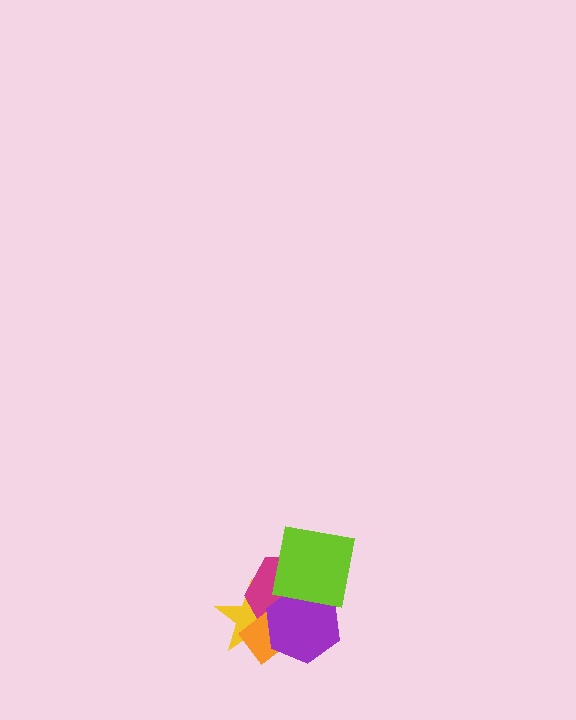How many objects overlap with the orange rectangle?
3 objects overlap with the orange rectangle.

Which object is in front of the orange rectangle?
The purple hexagon is in front of the orange rectangle.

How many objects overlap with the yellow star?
3 objects overlap with the yellow star.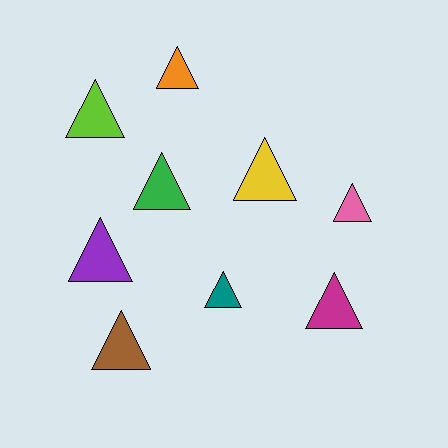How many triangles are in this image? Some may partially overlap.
There are 9 triangles.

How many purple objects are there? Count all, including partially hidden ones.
There is 1 purple object.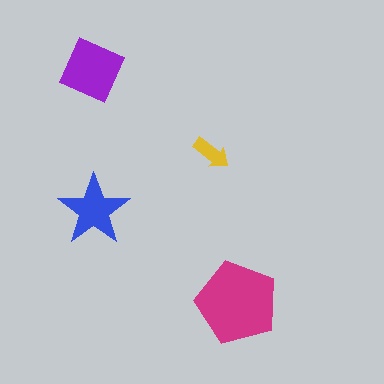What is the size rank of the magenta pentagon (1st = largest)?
1st.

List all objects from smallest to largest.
The yellow arrow, the blue star, the purple diamond, the magenta pentagon.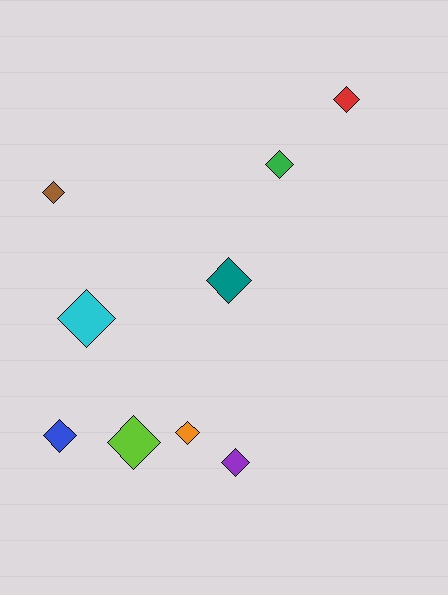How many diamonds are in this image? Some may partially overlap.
There are 9 diamonds.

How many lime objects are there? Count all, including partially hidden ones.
There is 1 lime object.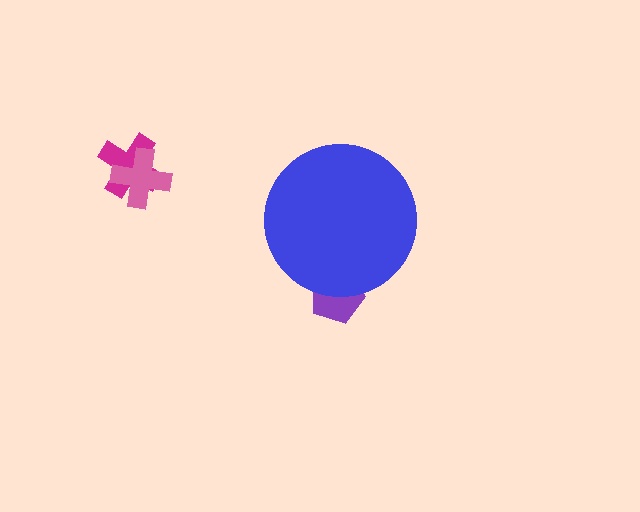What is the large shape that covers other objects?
A blue circle.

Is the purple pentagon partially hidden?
Yes, the purple pentagon is partially hidden behind the blue circle.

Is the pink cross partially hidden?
No, the pink cross is fully visible.